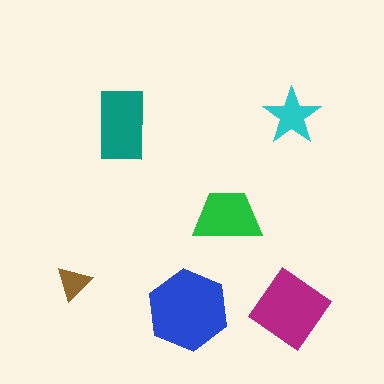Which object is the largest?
The blue hexagon.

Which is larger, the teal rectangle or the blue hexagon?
The blue hexagon.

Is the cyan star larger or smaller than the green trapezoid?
Smaller.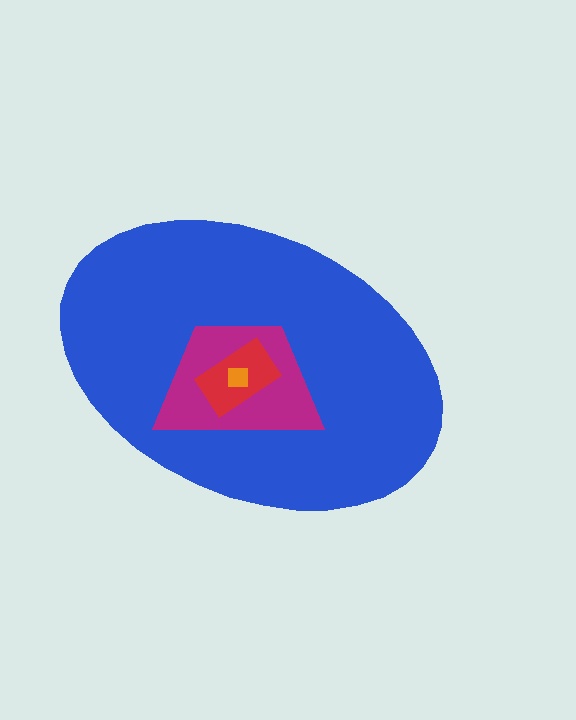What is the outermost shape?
The blue ellipse.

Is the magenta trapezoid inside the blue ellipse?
Yes.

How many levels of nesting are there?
4.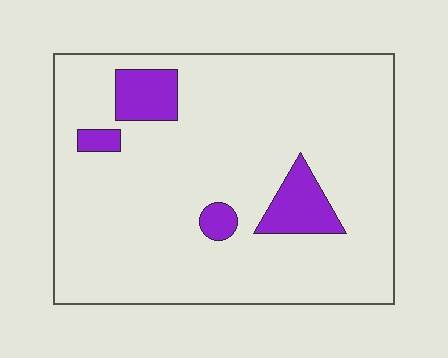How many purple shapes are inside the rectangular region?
4.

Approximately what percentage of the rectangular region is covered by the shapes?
Approximately 10%.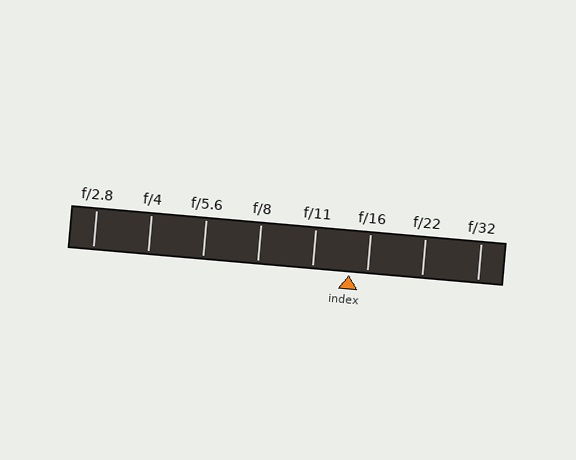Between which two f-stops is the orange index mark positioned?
The index mark is between f/11 and f/16.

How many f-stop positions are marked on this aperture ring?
There are 8 f-stop positions marked.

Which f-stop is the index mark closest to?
The index mark is closest to f/16.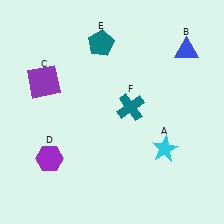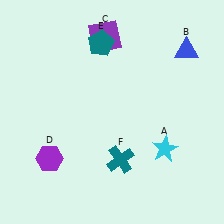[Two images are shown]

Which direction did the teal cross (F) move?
The teal cross (F) moved down.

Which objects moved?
The objects that moved are: the purple square (C), the teal cross (F).